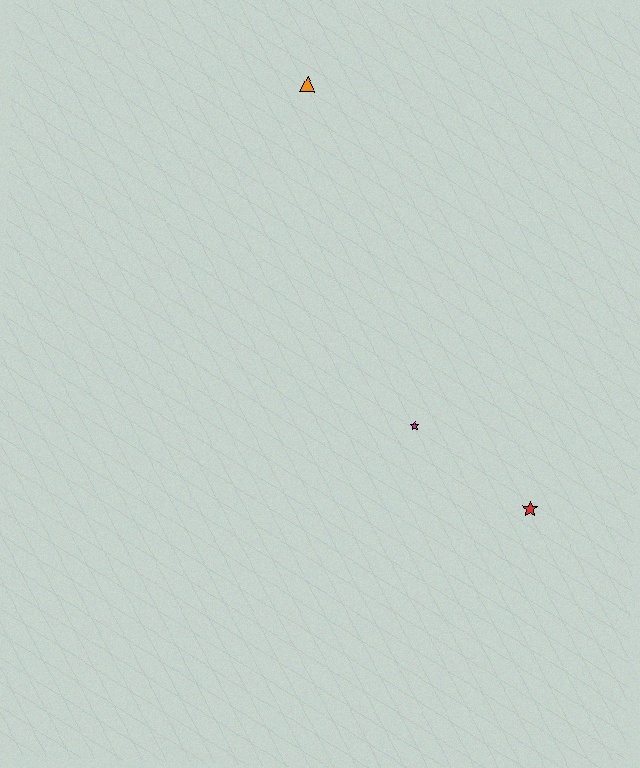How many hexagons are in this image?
There are no hexagons.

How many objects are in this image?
There are 3 objects.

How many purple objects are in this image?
There are no purple objects.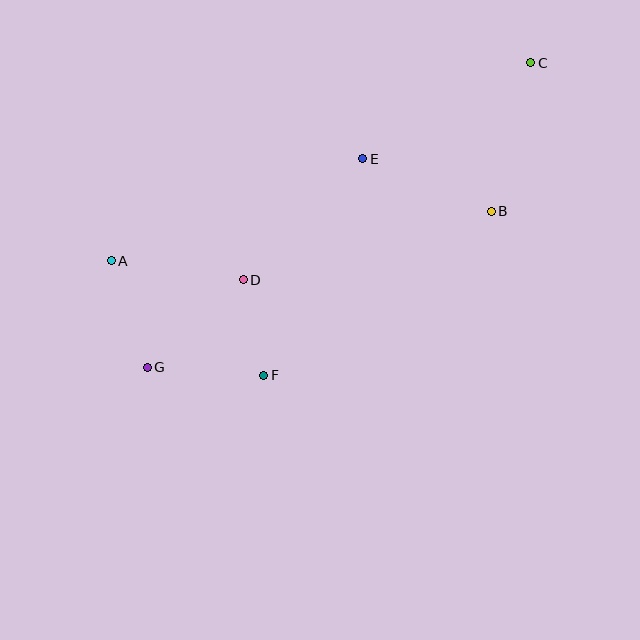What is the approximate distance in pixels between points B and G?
The distance between B and G is approximately 378 pixels.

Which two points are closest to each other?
Points D and F are closest to each other.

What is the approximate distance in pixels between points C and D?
The distance between C and D is approximately 360 pixels.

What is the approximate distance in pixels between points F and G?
The distance between F and G is approximately 117 pixels.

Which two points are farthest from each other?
Points C and G are farthest from each other.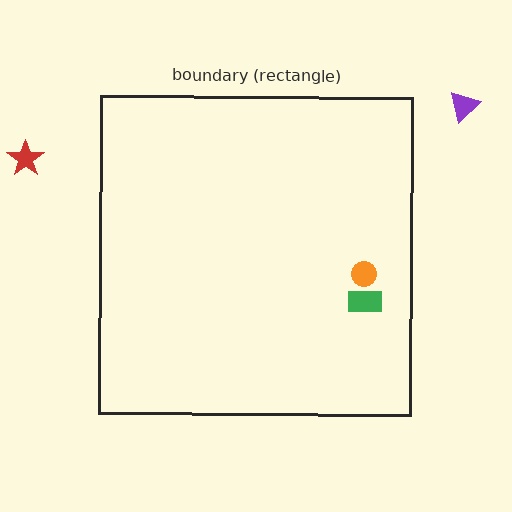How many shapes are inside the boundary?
2 inside, 2 outside.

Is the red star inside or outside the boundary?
Outside.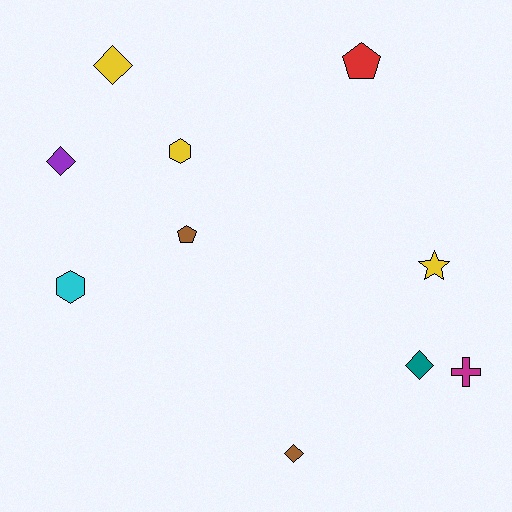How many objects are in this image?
There are 10 objects.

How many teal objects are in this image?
There is 1 teal object.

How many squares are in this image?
There are no squares.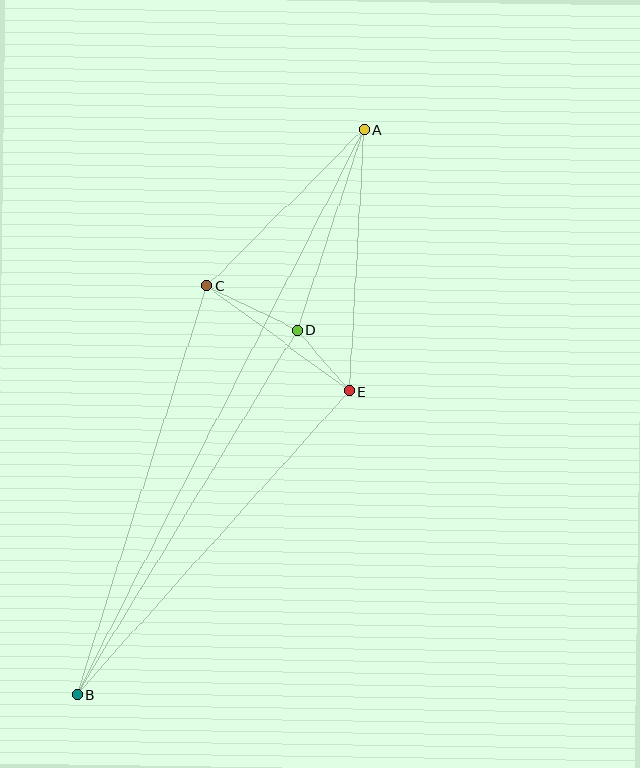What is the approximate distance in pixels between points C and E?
The distance between C and E is approximately 177 pixels.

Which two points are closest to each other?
Points D and E are closest to each other.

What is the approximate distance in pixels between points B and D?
The distance between B and D is approximately 426 pixels.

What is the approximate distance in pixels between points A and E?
The distance between A and E is approximately 263 pixels.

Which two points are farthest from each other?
Points A and B are farthest from each other.